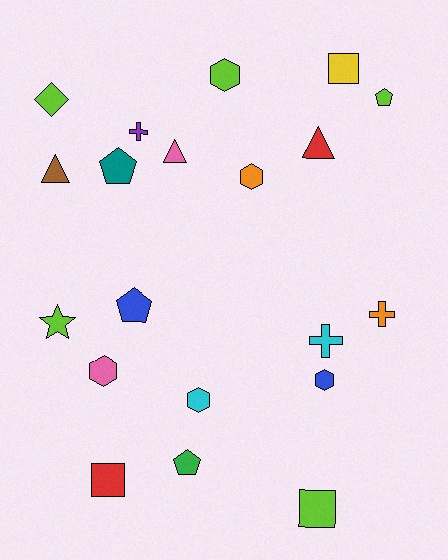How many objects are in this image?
There are 20 objects.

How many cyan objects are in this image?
There are 2 cyan objects.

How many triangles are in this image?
There are 3 triangles.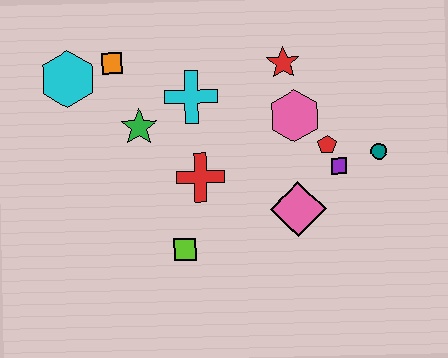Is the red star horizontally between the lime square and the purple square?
Yes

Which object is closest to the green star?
The cyan cross is closest to the green star.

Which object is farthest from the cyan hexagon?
The teal circle is farthest from the cyan hexagon.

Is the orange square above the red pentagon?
Yes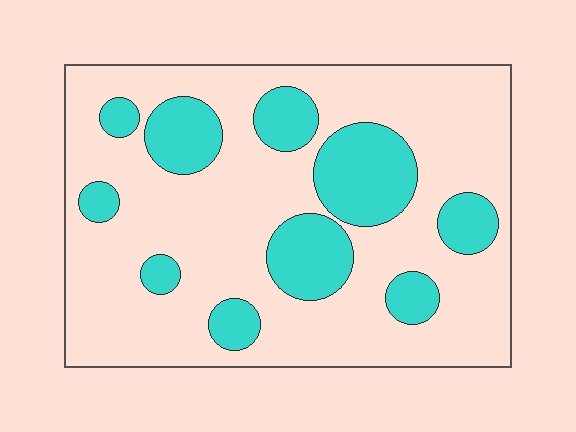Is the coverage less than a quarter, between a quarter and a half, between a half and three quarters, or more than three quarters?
Between a quarter and a half.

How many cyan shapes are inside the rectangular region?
10.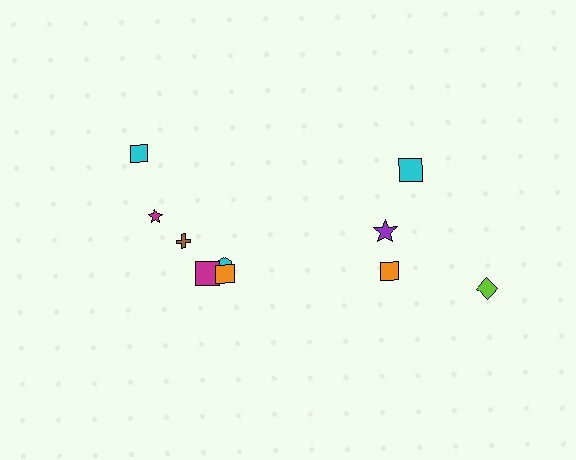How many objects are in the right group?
There are 4 objects.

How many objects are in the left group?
There are 6 objects.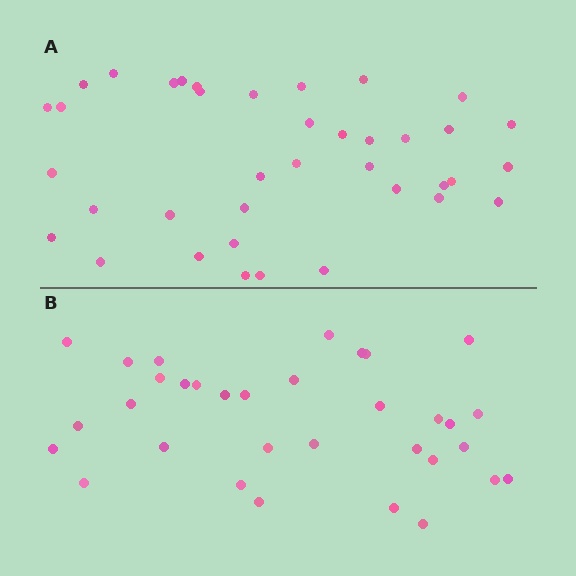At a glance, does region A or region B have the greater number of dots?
Region A (the top region) has more dots.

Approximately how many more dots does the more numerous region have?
Region A has about 5 more dots than region B.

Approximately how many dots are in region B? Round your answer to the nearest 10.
About 30 dots. (The exact count is 33, which rounds to 30.)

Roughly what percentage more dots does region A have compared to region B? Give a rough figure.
About 15% more.